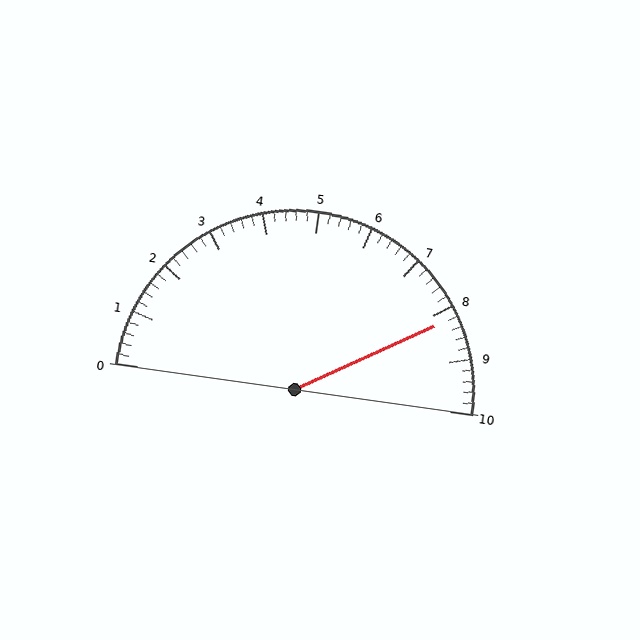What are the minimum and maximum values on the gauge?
The gauge ranges from 0 to 10.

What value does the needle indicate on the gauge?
The needle indicates approximately 8.2.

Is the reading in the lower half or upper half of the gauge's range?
The reading is in the upper half of the range (0 to 10).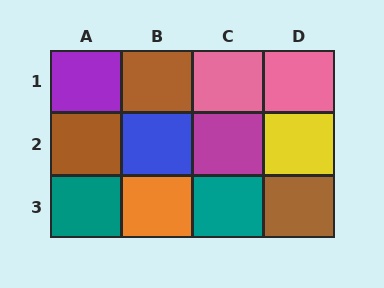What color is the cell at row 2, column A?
Brown.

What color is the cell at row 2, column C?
Magenta.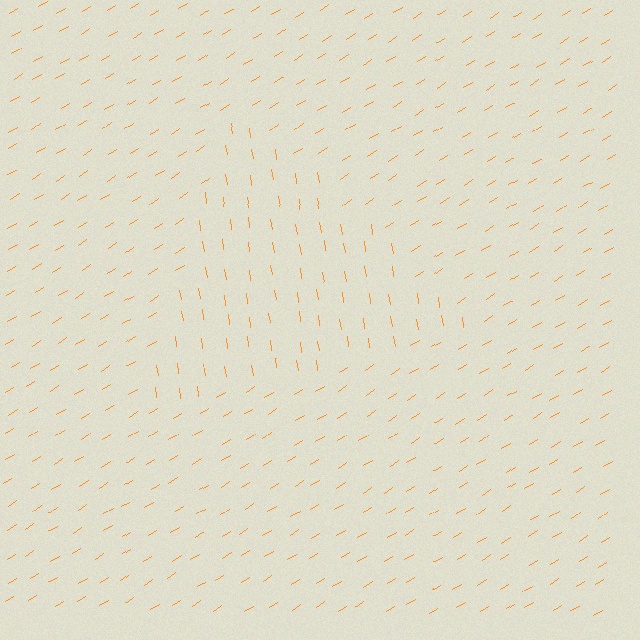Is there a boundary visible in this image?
Yes, there is a texture boundary formed by a change in line orientation.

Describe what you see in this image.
The image is filled with small orange line segments. A triangle region in the image has lines oriented differently from the surrounding lines, creating a visible texture boundary.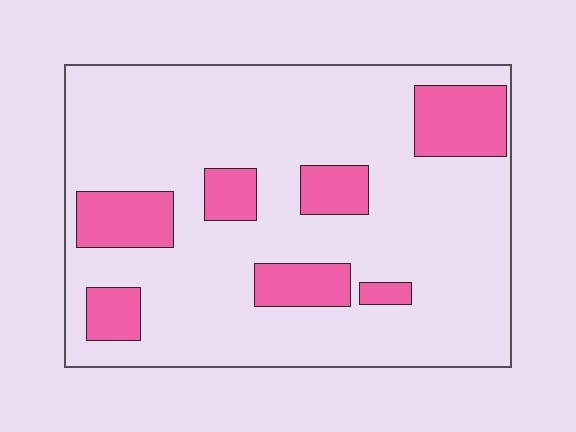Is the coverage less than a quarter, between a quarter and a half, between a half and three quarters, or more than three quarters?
Less than a quarter.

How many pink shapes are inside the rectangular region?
7.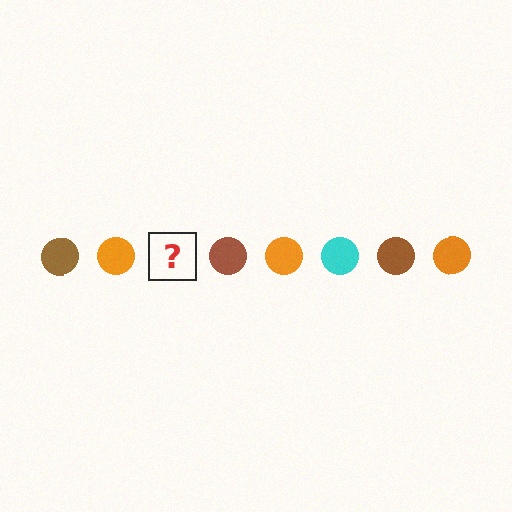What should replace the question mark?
The question mark should be replaced with a cyan circle.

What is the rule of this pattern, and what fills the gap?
The rule is that the pattern cycles through brown, orange, cyan circles. The gap should be filled with a cyan circle.